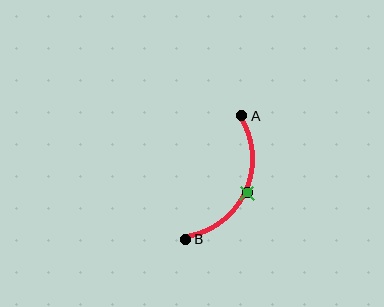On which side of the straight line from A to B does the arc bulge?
The arc bulges to the right of the straight line connecting A and B.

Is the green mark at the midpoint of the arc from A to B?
Yes. The green mark lies on the arc at equal arc-length from both A and B — it is the arc midpoint.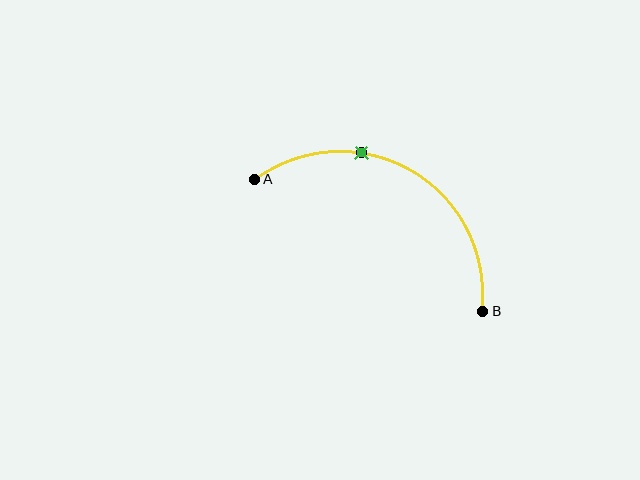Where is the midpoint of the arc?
The arc midpoint is the point on the curve farthest from the straight line joining A and B. It sits above that line.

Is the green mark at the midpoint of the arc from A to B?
No. The green mark lies on the arc but is closer to endpoint A. The arc midpoint would be at the point on the curve equidistant along the arc from both A and B.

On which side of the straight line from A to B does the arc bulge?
The arc bulges above the straight line connecting A and B.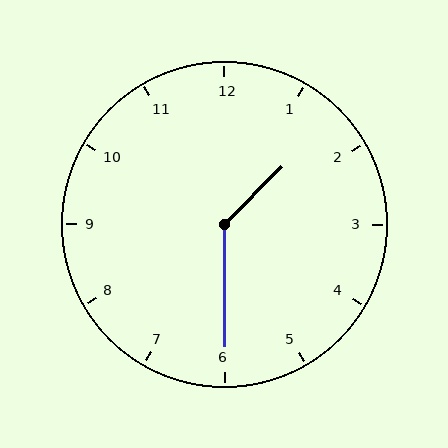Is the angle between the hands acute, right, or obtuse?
It is obtuse.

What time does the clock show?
1:30.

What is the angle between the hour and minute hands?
Approximately 135 degrees.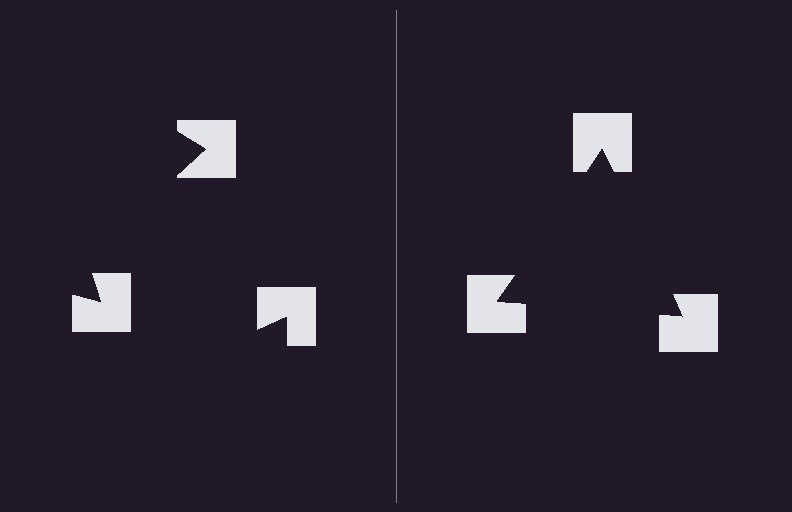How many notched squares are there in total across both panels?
6 — 3 on each side.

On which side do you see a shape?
An illusory triangle appears on the right side. On the left side the wedge cuts are rotated, so no coherent shape forms.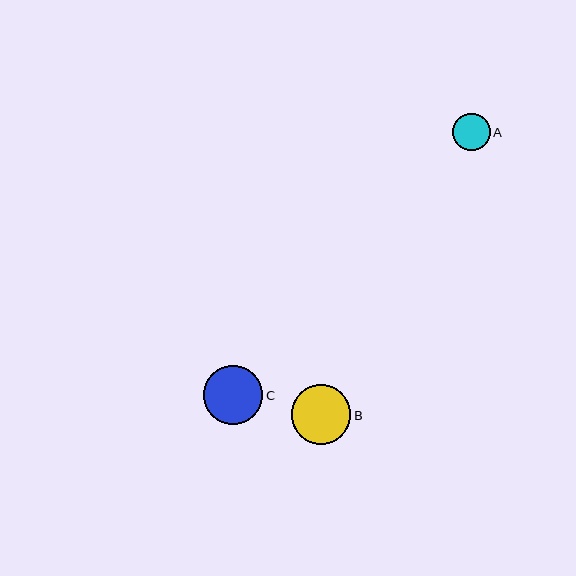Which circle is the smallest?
Circle A is the smallest with a size of approximately 37 pixels.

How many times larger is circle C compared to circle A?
Circle C is approximately 1.6 times the size of circle A.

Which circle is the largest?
Circle B is the largest with a size of approximately 60 pixels.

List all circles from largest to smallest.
From largest to smallest: B, C, A.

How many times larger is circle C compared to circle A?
Circle C is approximately 1.6 times the size of circle A.